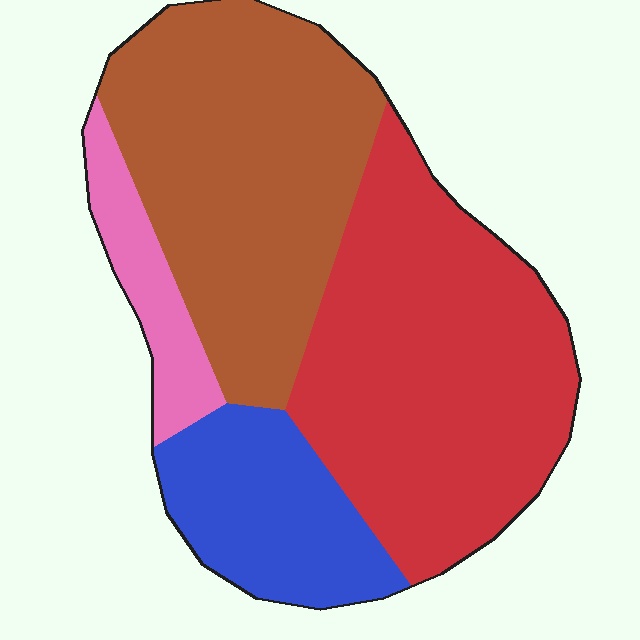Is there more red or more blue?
Red.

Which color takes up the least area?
Pink, at roughly 10%.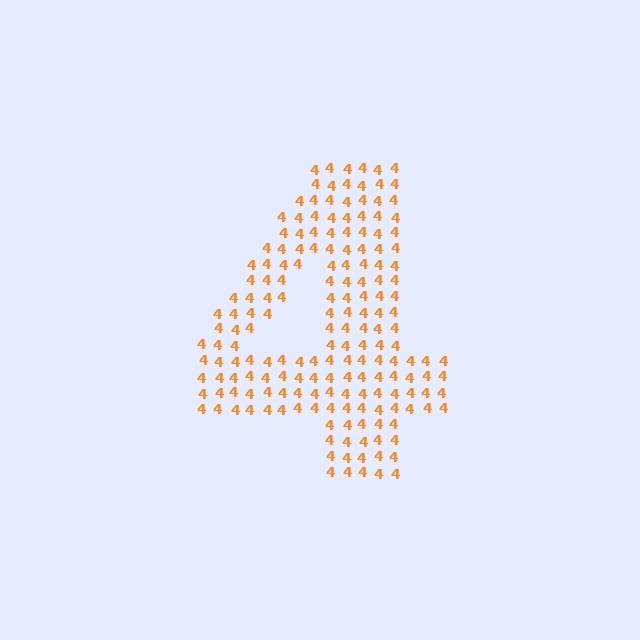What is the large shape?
The large shape is the digit 4.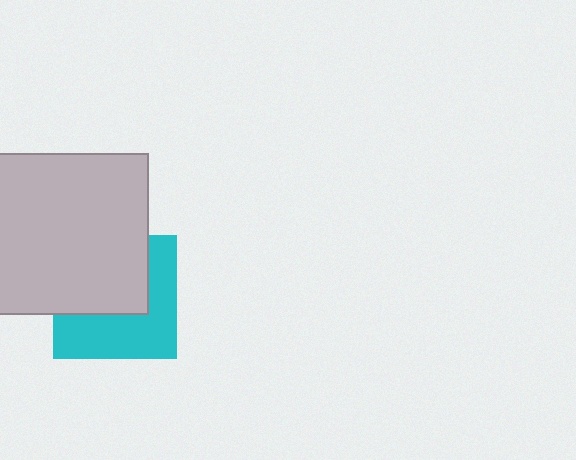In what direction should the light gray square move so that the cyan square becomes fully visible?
The light gray square should move up. That is the shortest direction to clear the overlap and leave the cyan square fully visible.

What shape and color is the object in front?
The object in front is a light gray square.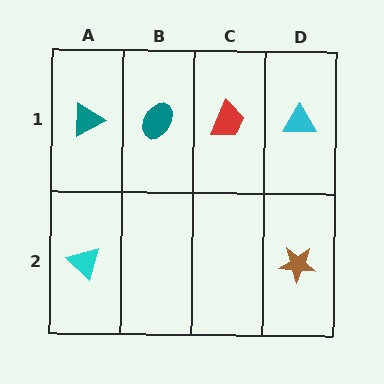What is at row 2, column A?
A cyan triangle.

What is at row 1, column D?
A cyan triangle.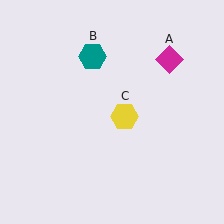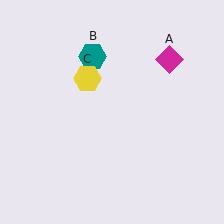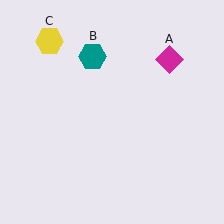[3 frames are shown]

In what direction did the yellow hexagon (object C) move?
The yellow hexagon (object C) moved up and to the left.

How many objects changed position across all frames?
1 object changed position: yellow hexagon (object C).